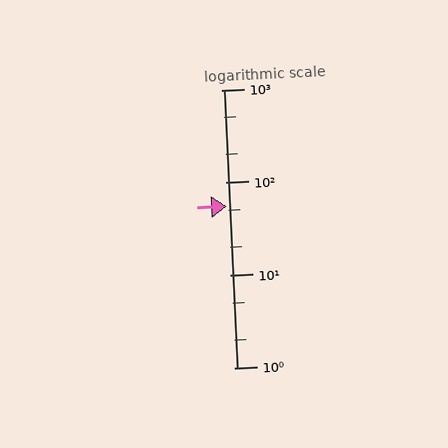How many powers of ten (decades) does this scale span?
The scale spans 3 decades, from 1 to 1000.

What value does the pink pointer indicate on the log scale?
The pointer indicates approximately 55.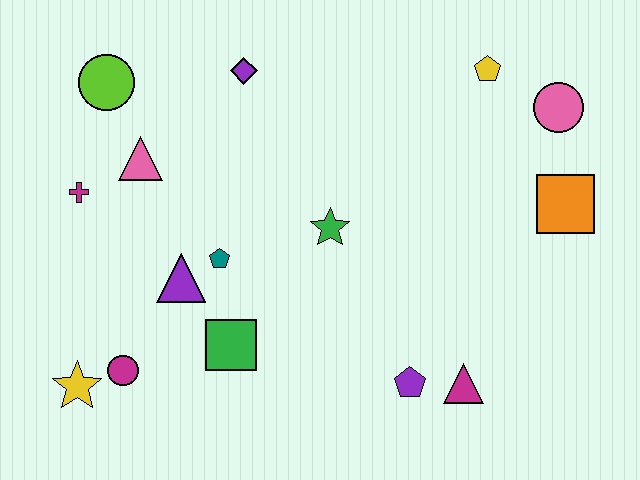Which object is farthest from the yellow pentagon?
The yellow star is farthest from the yellow pentagon.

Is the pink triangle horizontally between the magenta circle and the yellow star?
No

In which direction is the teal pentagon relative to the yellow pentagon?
The teal pentagon is to the left of the yellow pentagon.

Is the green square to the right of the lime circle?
Yes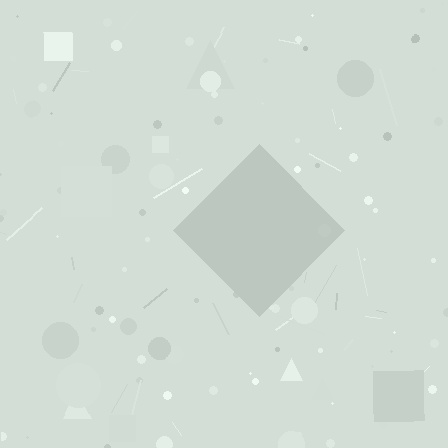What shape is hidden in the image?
A diamond is hidden in the image.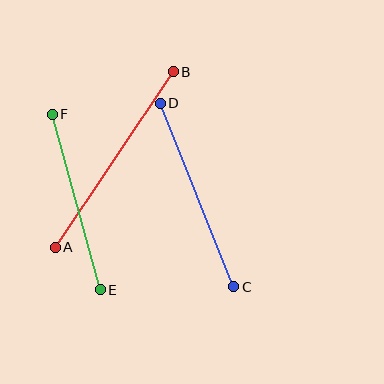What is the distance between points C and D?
The distance is approximately 198 pixels.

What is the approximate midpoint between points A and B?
The midpoint is at approximately (114, 160) pixels.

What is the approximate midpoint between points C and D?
The midpoint is at approximately (197, 195) pixels.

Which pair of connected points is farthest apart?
Points A and B are farthest apart.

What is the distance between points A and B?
The distance is approximately 211 pixels.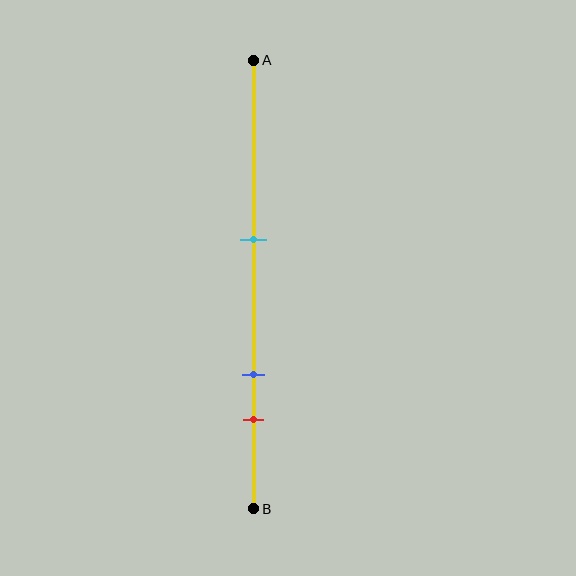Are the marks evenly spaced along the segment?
No, the marks are not evenly spaced.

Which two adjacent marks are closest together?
The blue and red marks are the closest adjacent pair.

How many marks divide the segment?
There are 3 marks dividing the segment.